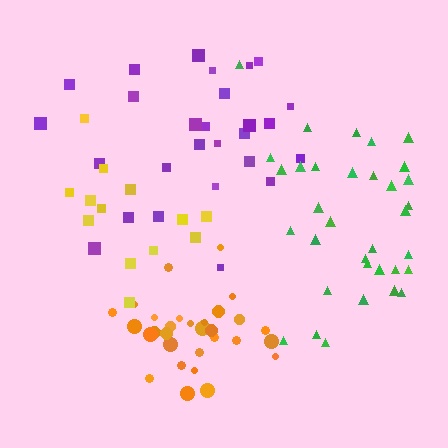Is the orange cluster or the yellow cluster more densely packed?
Orange.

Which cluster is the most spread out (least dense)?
Yellow.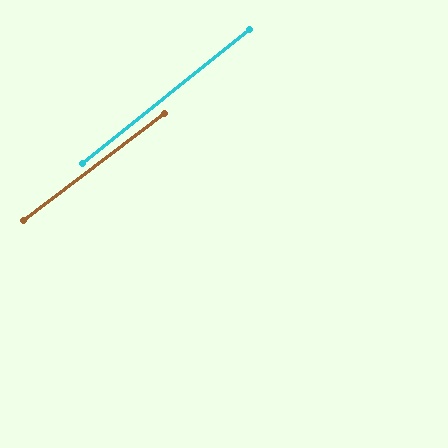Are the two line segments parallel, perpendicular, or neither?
Parallel — their directions differ by only 1.6°.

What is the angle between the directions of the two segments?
Approximately 2 degrees.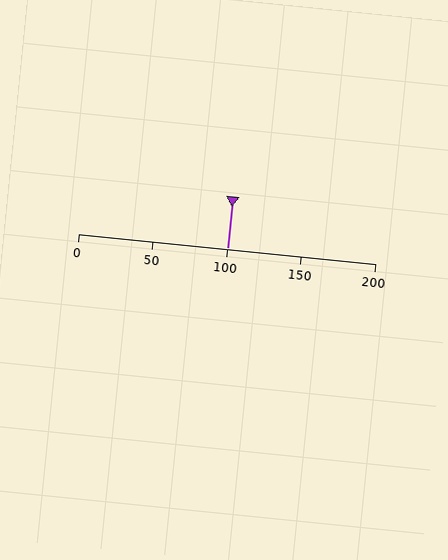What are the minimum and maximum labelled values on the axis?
The axis runs from 0 to 200.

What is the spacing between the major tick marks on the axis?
The major ticks are spaced 50 apart.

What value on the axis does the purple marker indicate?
The marker indicates approximately 100.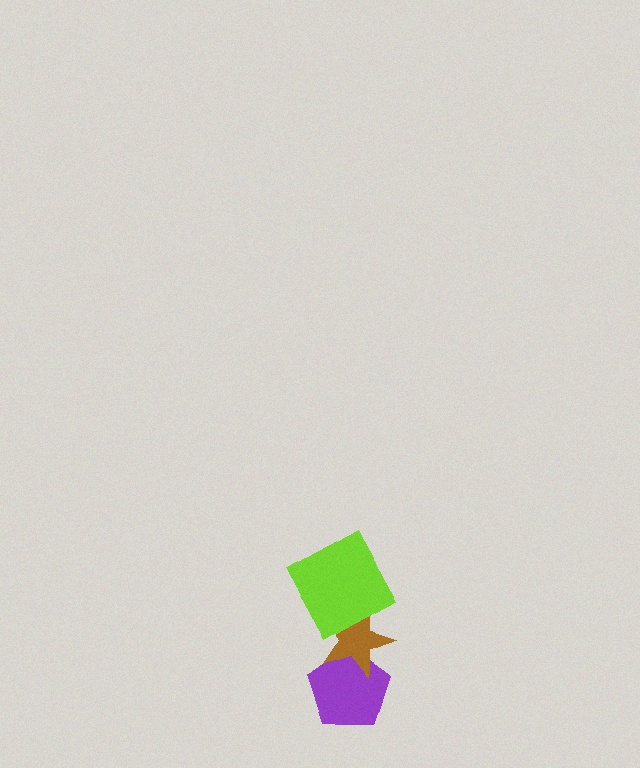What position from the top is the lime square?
The lime square is 1st from the top.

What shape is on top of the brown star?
The lime square is on top of the brown star.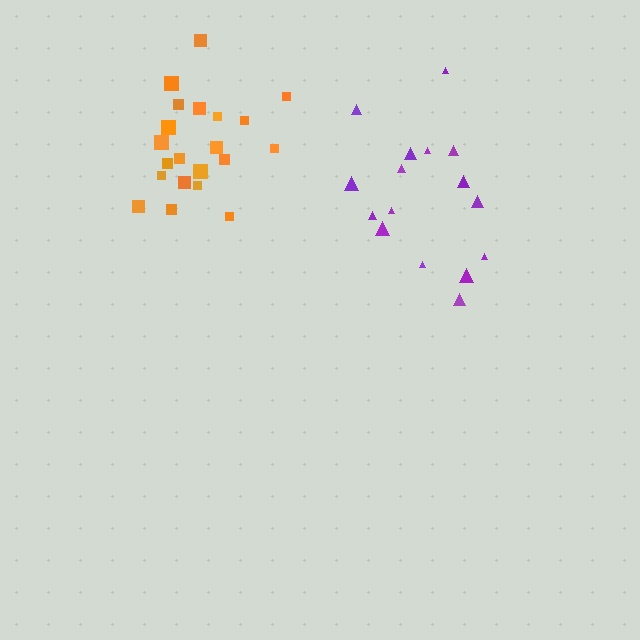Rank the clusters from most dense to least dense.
orange, purple.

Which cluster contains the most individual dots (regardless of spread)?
Orange (22).